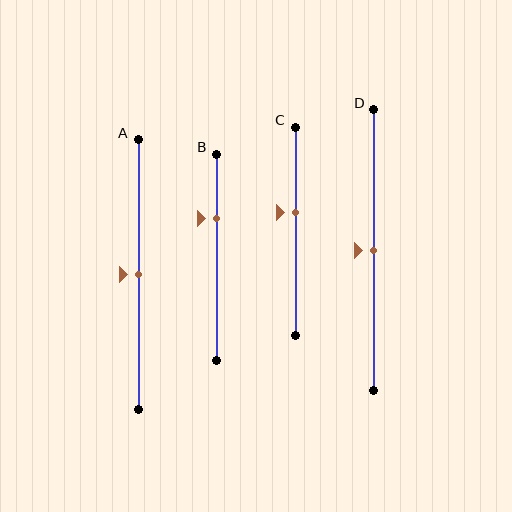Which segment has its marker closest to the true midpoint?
Segment A has its marker closest to the true midpoint.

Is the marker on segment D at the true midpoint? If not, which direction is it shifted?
Yes, the marker on segment D is at the true midpoint.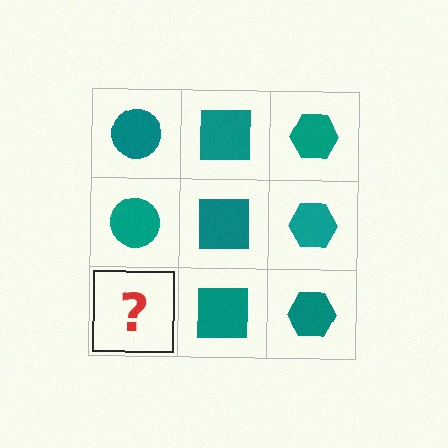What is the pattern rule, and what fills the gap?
The rule is that each column has a consistent shape. The gap should be filled with a teal circle.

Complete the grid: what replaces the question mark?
The question mark should be replaced with a teal circle.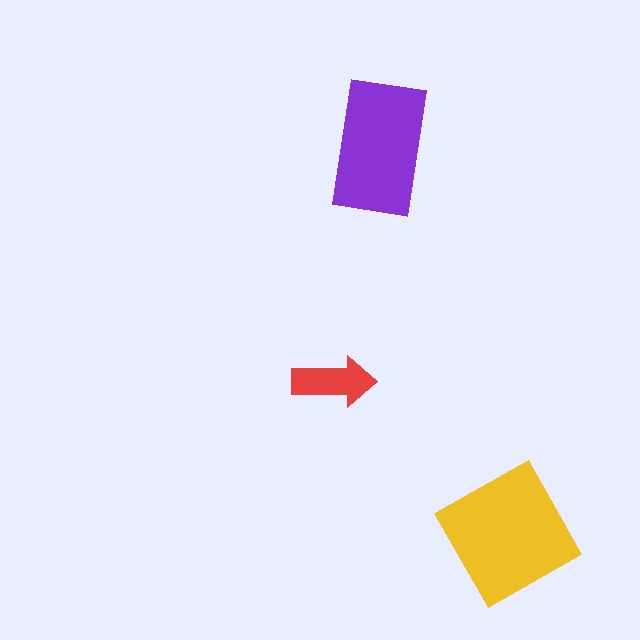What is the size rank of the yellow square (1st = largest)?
1st.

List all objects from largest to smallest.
The yellow square, the purple rectangle, the red arrow.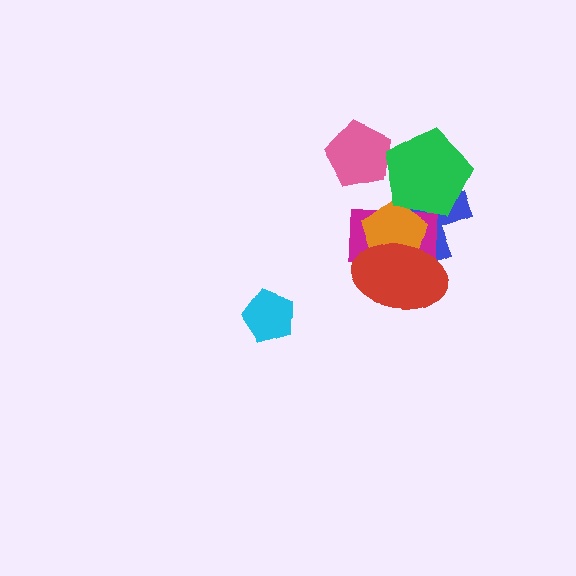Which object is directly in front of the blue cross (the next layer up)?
The magenta rectangle is directly in front of the blue cross.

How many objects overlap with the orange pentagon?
4 objects overlap with the orange pentagon.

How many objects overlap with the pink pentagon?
1 object overlaps with the pink pentagon.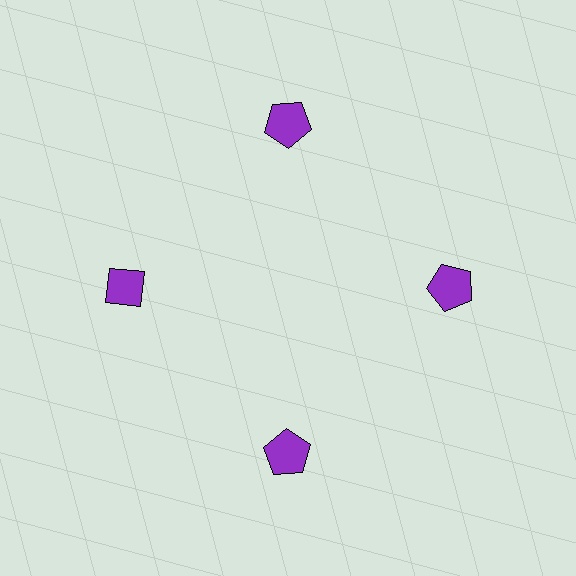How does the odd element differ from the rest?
It has a different shape: diamond instead of pentagon.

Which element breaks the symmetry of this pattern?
The purple diamond at roughly the 9 o'clock position breaks the symmetry. All other shapes are purple pentagons.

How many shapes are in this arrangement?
There are 4 shapes arranged in a ring pattern.